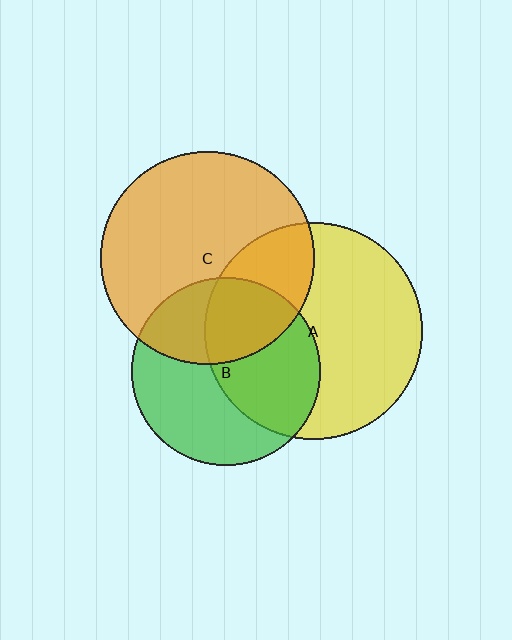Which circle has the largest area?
Circle A (yellow).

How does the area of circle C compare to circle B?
Approximately 1.3 times.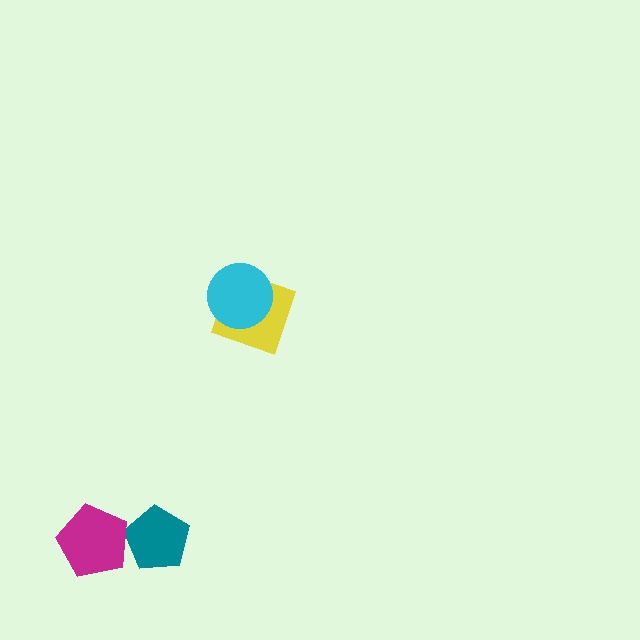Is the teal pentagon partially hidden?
Yes, it is partially covered by another shape.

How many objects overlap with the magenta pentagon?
1 object overlaps with the magenta pentagon.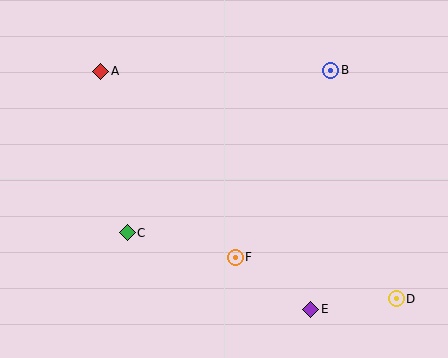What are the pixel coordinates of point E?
Point E is at (311, 309).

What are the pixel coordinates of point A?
Point A is at (101, 71).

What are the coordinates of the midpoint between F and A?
The midpoint between F and A is at (168, 164).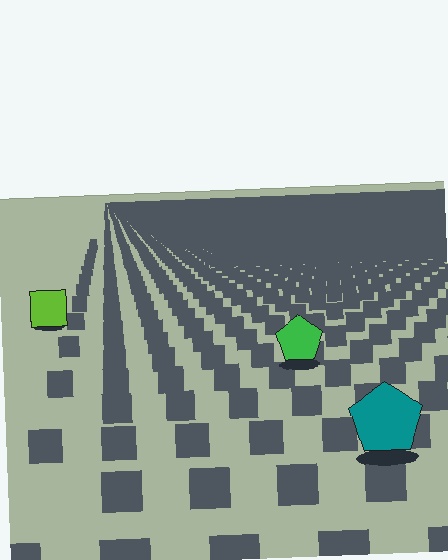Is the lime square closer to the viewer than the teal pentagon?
No. The teal pentagon is closer — you can tell from the texture gradient: the ground texture is coarser near it.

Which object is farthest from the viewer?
The lime square is farthest from the viewer. It appears smaller and the ground texture around it is denser.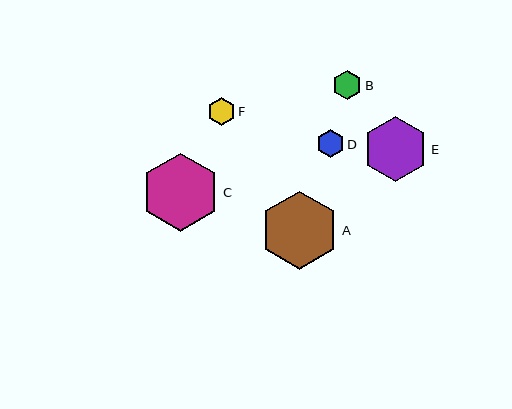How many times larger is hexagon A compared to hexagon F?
Hexagon A is approximately 2.8 times the size of hexagon F.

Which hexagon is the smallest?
Hexagon F is the smallest with a size of approximately 28 pixels.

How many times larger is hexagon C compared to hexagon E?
Hexagon C is approximately 1.2 times the size of hexagon E.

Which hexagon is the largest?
Hexagon C is the largest with a size of approximately 78 pixels.